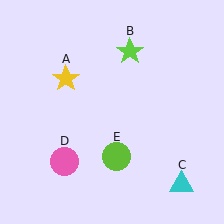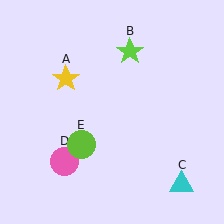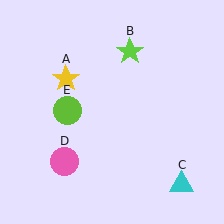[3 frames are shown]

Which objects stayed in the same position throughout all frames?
Yellow star (object A) and lime star (object B) and cyan triangle (object C) and pink circle (object D) remained stationary.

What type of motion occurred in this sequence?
The lime circle (object E) rotated clockwise around the center of the scene.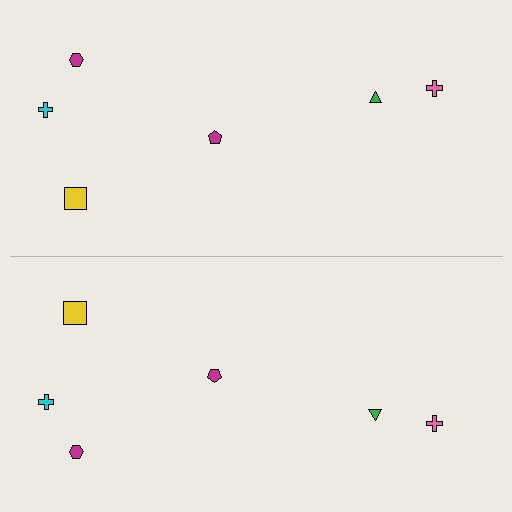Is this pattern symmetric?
Yes, this pattern has bilateral (reflection) symmetry.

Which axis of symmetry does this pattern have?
The pattern has a horizontal axis of symmetry running through the center of the image.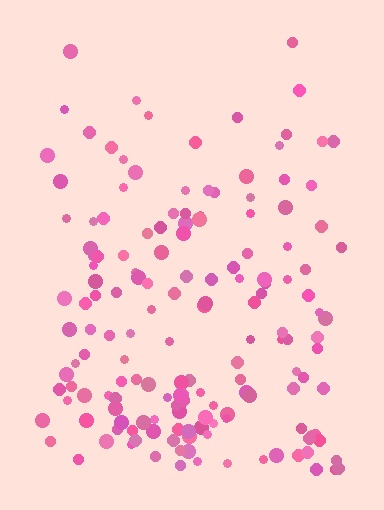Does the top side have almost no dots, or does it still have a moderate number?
Still a moderate number, just noticeably fewer than the bottom.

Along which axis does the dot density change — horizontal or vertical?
Vertical.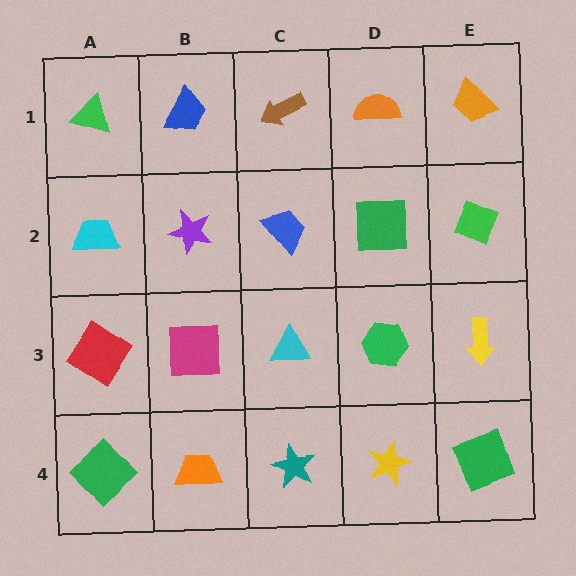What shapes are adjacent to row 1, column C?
A blue trapezoid (row 2, column C), a blue trapezoid (row 1, column B), an orange semicircle (row 1, column D).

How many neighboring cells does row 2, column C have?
4.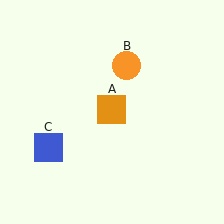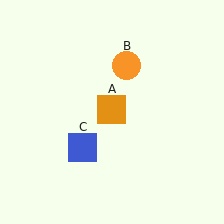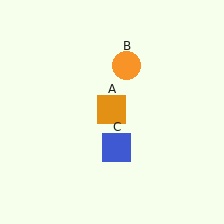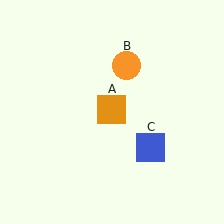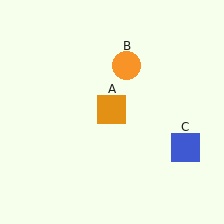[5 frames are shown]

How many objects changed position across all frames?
1 object changed position: blue square (object C).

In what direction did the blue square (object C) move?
The blue square (object C) moved right.